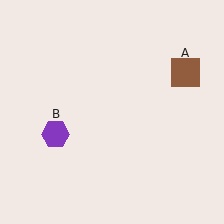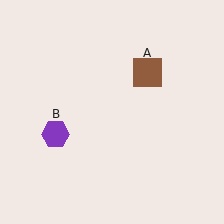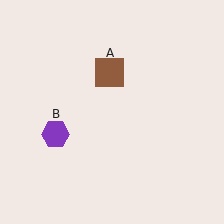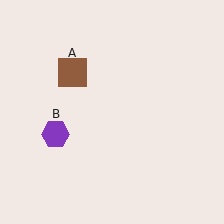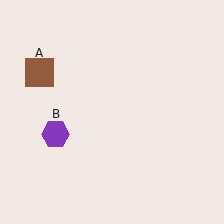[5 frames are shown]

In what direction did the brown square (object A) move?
The brown square (object A) moved left.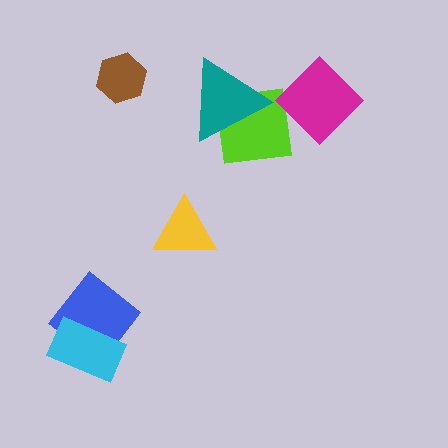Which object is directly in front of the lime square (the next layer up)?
The teal triangle is directly in front of the lime square.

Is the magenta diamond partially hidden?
No, no other shape covers it.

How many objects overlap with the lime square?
2 objects overlap with the lime square.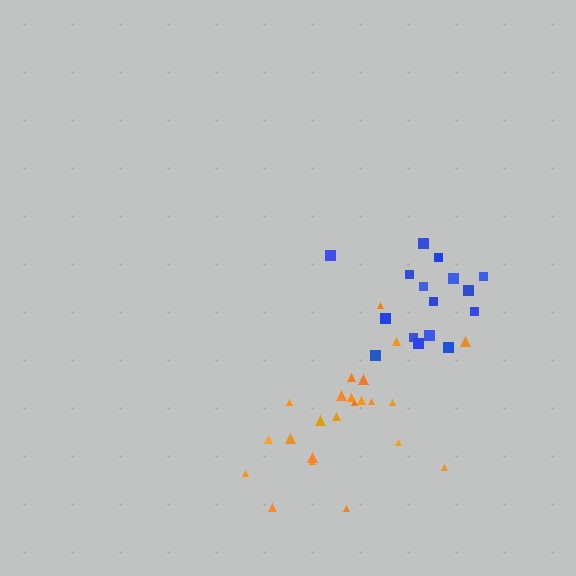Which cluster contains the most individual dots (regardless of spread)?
Orange (23).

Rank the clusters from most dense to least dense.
blue, orange.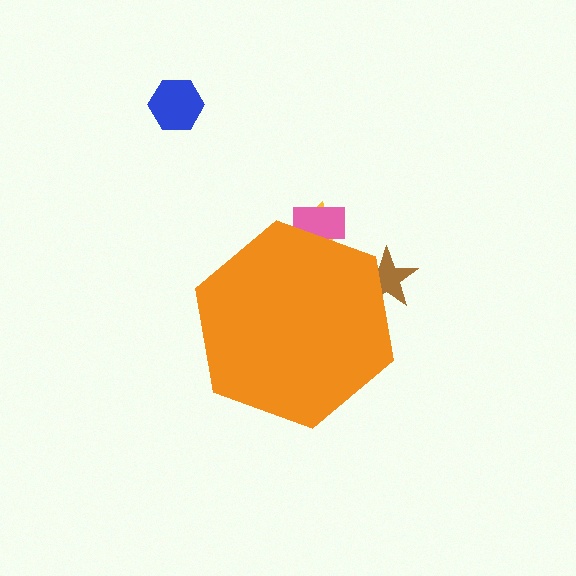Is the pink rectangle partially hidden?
Yes, the pink rectangle is partially hidden behind the orange hexagon.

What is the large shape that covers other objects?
An orange hexagon.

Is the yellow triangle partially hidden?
Yes, the yellow triangle is partially hidden behind the orange hexagon.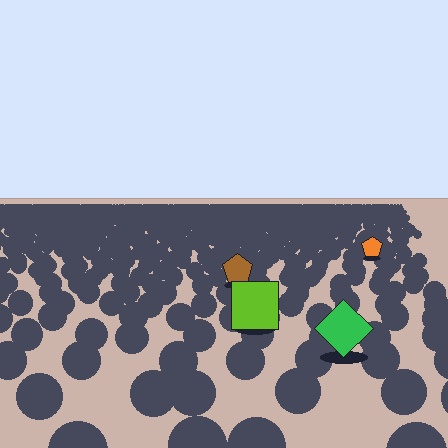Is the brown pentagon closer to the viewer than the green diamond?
No. The green diamond is closer — you can tell from the texture gradient: the ground texture is coarser near it.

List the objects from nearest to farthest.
From nearest to farthest: the green diamond, the lime square, the brown pentagon, the orange pentagon.